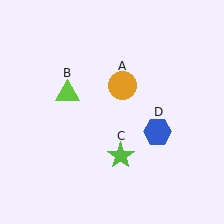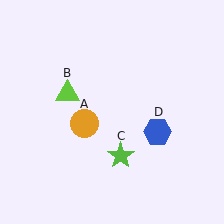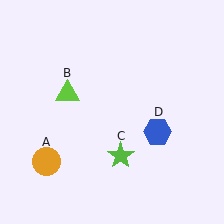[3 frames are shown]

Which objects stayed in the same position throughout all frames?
Lime triangle (object B) and lime star (object C) and blue hexagon (object D) remained stationary.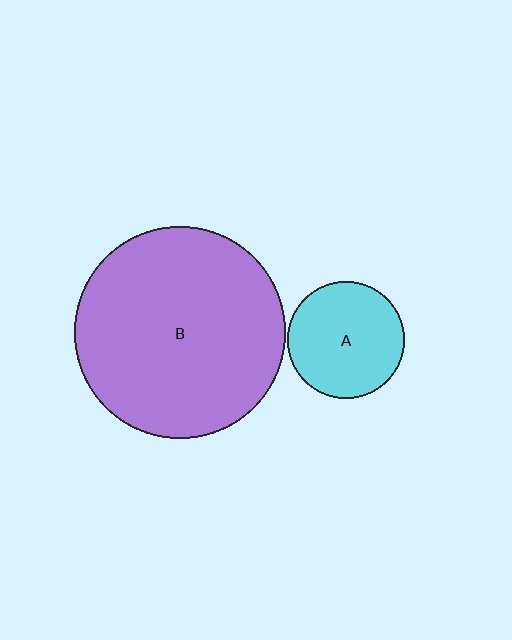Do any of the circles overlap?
No, none of the circles overlap.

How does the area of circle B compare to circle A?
Approximately 3.3 times.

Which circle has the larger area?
Circle B (purple).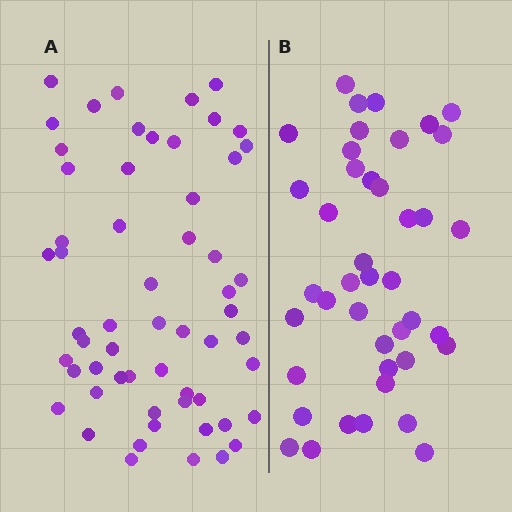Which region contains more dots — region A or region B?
Region A (the left region) has more dots.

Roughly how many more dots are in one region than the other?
Region A has approximately 15 more dots than region B.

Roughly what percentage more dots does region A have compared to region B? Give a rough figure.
About 40% more.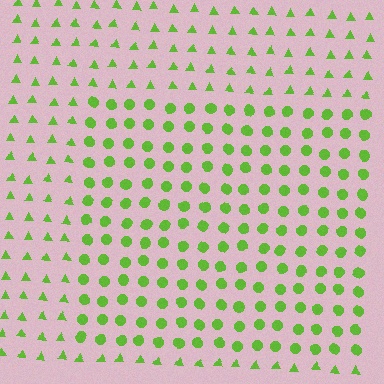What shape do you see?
I see a rectangle.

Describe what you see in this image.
The image is filled with small lime elements arranged in a uniform grid. A rectangle-shaped region contains circles, while the surrounding area contains triangles. The boundary is defined purely by the change in element shape.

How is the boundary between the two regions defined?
The boundary is defined by a change in element shape: circles inside vs. triangles outside. All elements share the same color and spacing.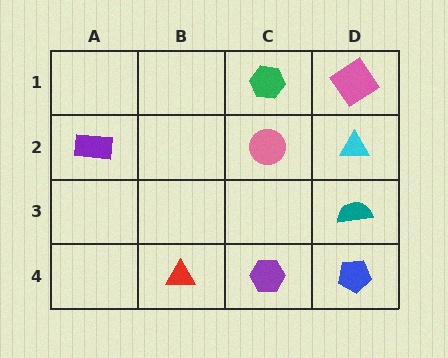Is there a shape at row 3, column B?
No, that cell is empty.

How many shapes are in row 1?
2 shapes.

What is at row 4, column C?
A purple hexagon.